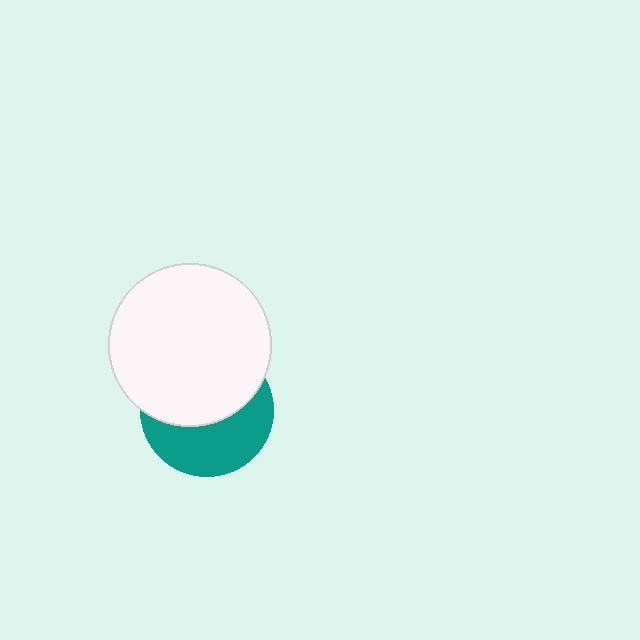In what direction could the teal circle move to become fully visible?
The teal circle could move down. That would shift it out from behind the white circle entirely.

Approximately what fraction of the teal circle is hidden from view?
Roughly 54% of the teal circle is hidden behind the white circle.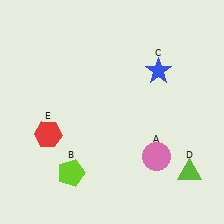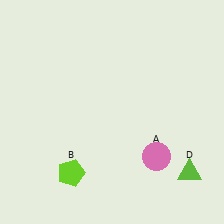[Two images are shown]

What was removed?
The blue star (C), the red hexagon (E) were removed in Image 2.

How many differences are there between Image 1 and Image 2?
There are 2 differences between the two images.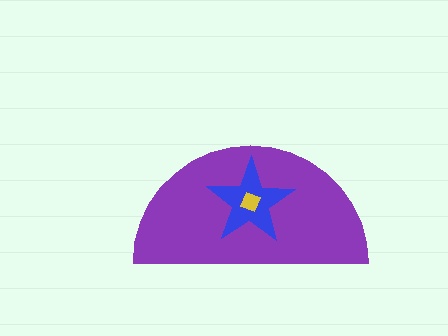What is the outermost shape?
The purple semicircle.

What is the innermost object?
The yellow diamond.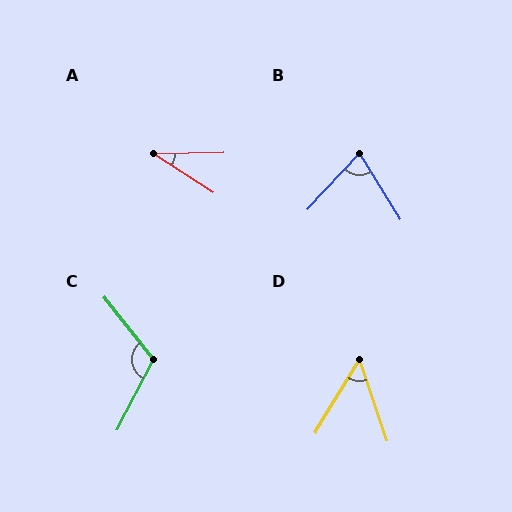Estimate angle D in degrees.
Approximately 50 degrees.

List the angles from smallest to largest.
A (34°), D (50°), B (74°), C (114°).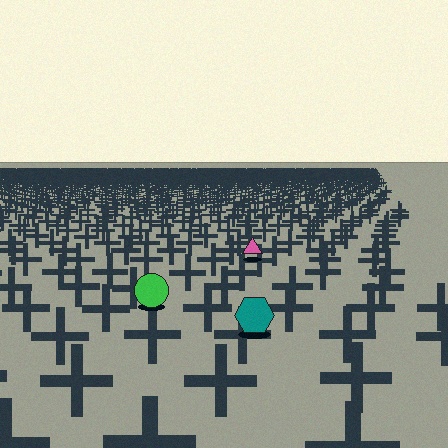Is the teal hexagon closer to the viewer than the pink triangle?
Yes. The teal hexagon is closer — you can tell from the texture gradient: the ground texture is coarser near it.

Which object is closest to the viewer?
The teal hexagon is closest. The texture marks near it are larger and more spread out.